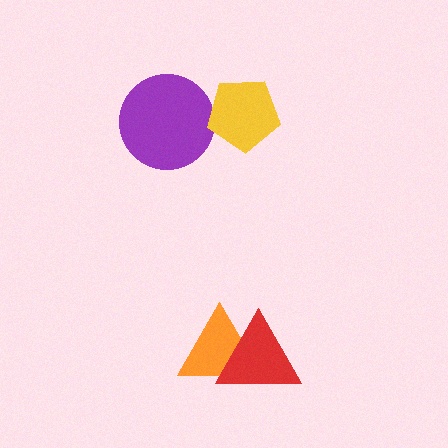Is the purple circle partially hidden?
Yes, it is partially covered by another shape.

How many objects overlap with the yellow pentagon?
1 object overlaps with the yellow pentagon.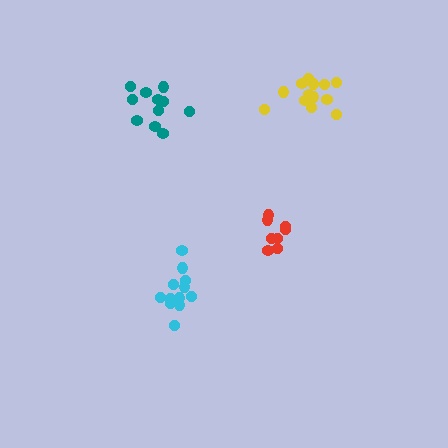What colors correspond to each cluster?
The clusters are colored: red, teal, yellow, cyan.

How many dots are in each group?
Group 1: 8 dots, Group 2: 11 dots, Group 3: 13 dots, Group 4: 12 dots (44 total).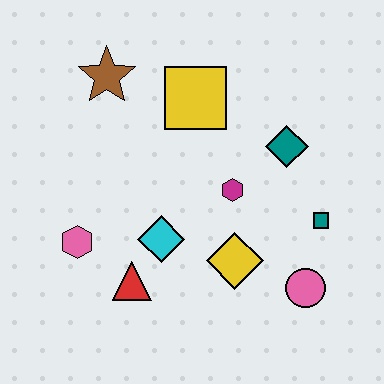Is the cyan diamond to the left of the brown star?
No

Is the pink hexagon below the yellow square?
Yes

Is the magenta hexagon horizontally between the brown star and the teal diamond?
Yes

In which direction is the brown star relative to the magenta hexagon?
The brown star is to the left of the magenta hexagon.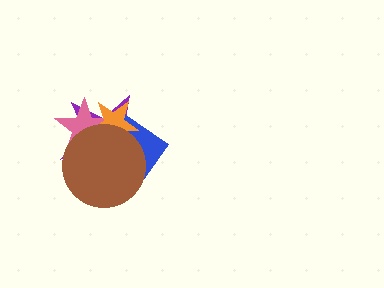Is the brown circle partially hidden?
No, no other shape covers it.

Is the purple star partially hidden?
Yes, it is partially covered by another shape.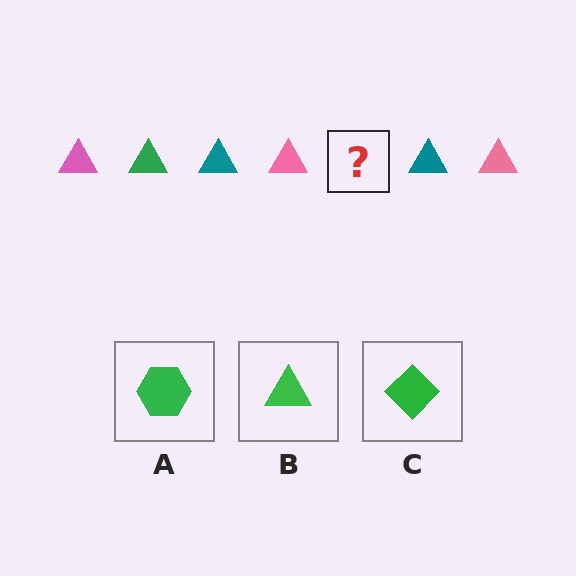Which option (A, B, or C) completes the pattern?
B.